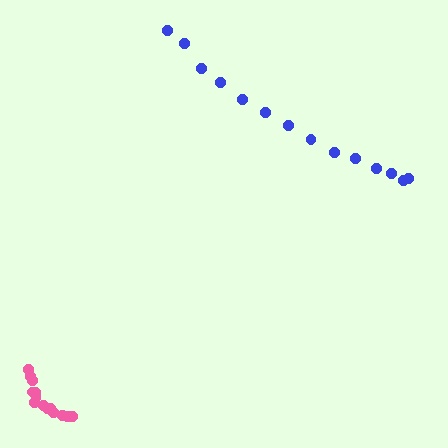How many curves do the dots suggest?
There are 2 distinct paths.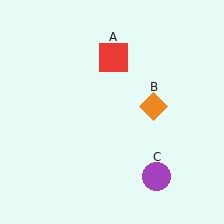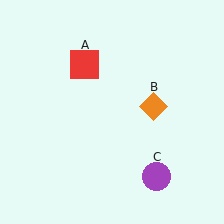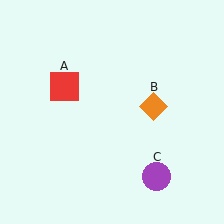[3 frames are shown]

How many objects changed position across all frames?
1 object changed position: red square (object A).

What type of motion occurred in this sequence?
The red square (object A) rotated counterclockwise around the center of the scene.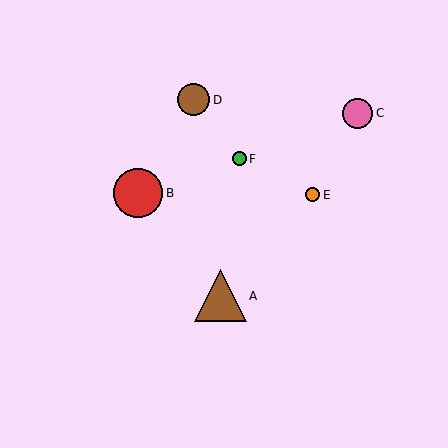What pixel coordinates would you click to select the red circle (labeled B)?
Click at (138, 193) to select the red circle B.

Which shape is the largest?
The brown triangle (labeled A) is the largest.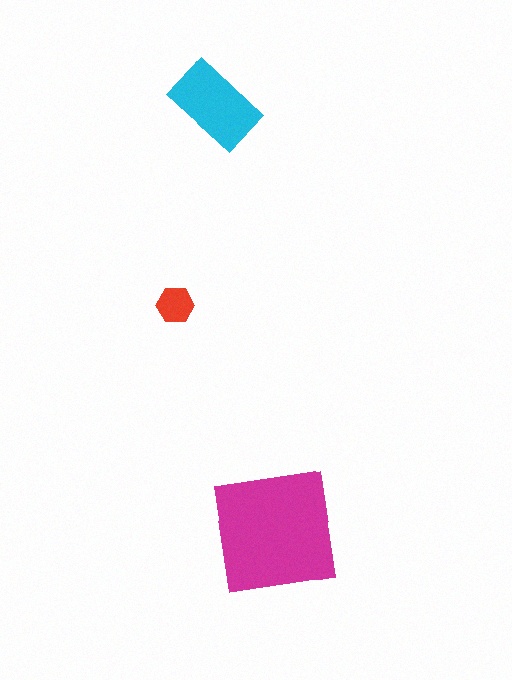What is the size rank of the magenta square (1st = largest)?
1st.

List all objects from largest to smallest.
The magenta square, the cyan rectangle, the red hexagon.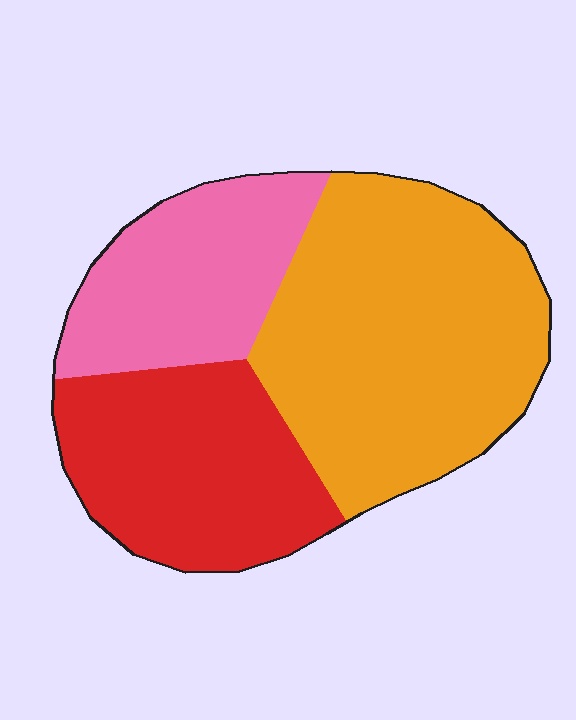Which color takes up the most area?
Orange, at roughly 45%.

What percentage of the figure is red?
Red covers about 30% of the figure.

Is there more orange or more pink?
Orange.